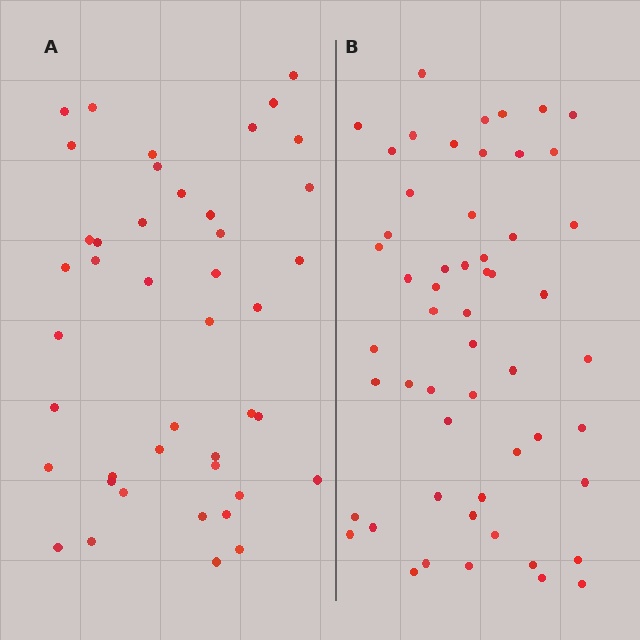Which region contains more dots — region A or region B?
Region B (the right region) has more dots.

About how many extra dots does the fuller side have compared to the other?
Region B has roughly 12 or so more dots than region A.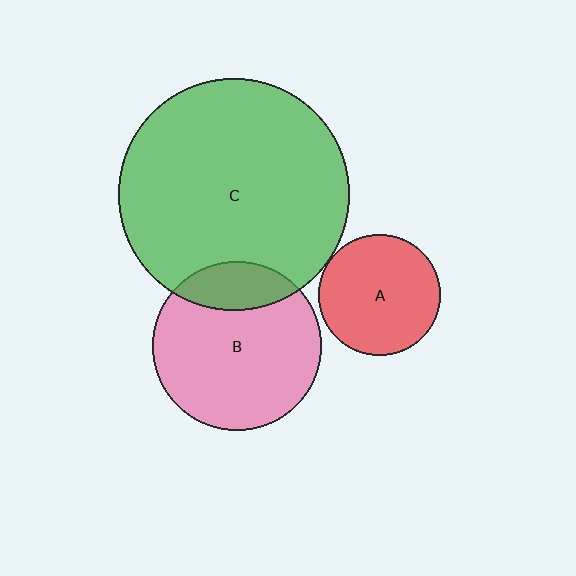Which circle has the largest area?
Circle C (green).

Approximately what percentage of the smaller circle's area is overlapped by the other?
Approximately 20%.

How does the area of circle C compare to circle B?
Approximately 1.9 times.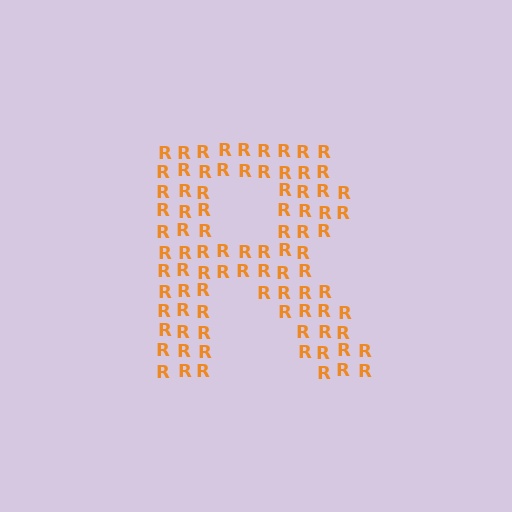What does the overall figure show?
The overall figure shows the letter R.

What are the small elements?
The small elements are letter R's.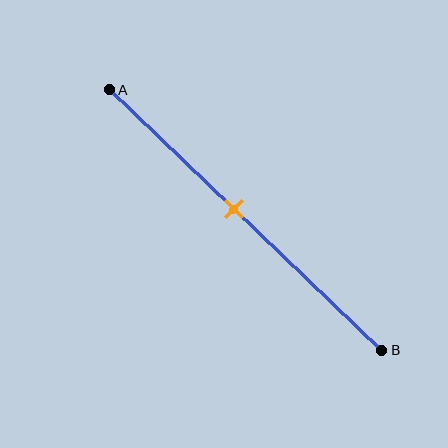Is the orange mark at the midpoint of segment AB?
No, the mark is at about 45% from A, not at the 50% midpoint.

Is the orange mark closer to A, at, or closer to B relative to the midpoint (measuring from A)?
The orange mark is closer to point A than the midpoint of segment AB.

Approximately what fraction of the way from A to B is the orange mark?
The orange mark is approximately 45% of the way from A to B.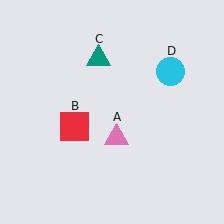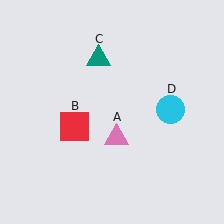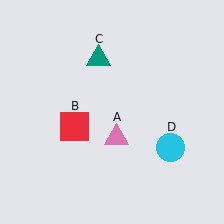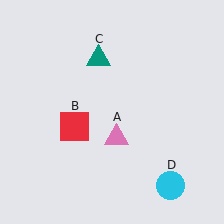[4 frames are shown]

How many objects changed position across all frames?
1 object changed position: cyan circle (object D).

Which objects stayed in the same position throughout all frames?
Pink triangle (object A) and red square (object B) and teal triangle (object C) remained stationary.